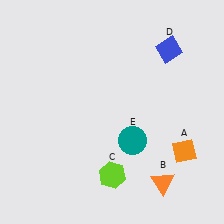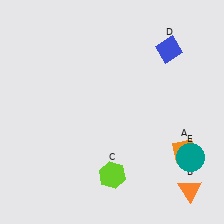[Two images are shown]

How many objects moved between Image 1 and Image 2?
2 objects moved between the two images.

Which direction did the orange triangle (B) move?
The orange triangle (B) moved right.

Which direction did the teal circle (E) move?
The teal circle (E) moved right.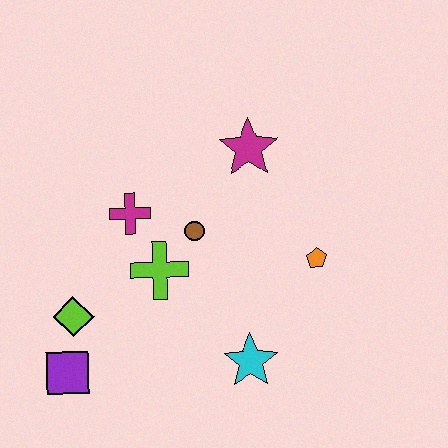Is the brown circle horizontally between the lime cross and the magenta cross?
No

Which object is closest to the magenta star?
The brown circle is closest to the magenta star.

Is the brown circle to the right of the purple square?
Yes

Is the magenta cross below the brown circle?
No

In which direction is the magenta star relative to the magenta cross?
The magenta star is to the right of the magenta cross.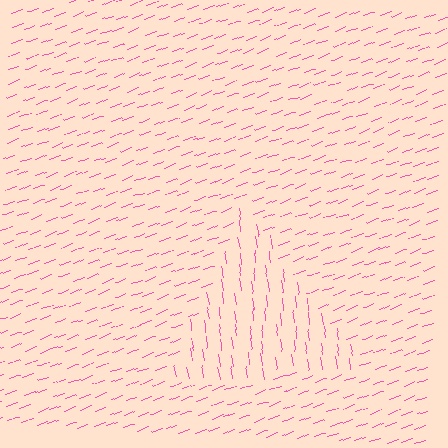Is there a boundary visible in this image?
Yes, there is a texture boundary formed by a change in line orientation.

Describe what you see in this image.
The image is filled with small pink line segments. A triangle region in the image has lines oriented differently from the surrounding lines, creating a visible texture boundary.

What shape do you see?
I see a triangle.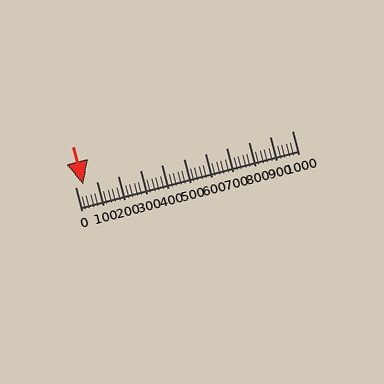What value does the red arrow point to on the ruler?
The red arrow points to approximately 40.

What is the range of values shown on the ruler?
The ruler shows values from 0 to 1000.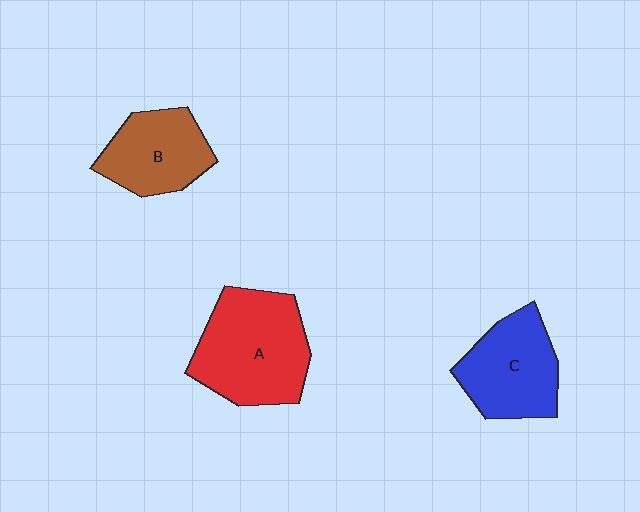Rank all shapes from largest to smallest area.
From largest to smallest: A (red), C (blue), B (brown).